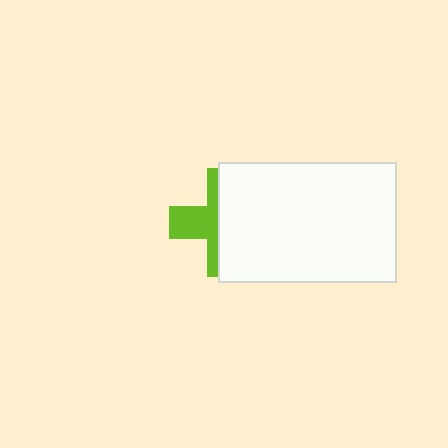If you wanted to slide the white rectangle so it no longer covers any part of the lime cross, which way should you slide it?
Slide it right — that is the most direct way to separate the two shapes.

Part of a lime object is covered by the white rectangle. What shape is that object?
It is a cross.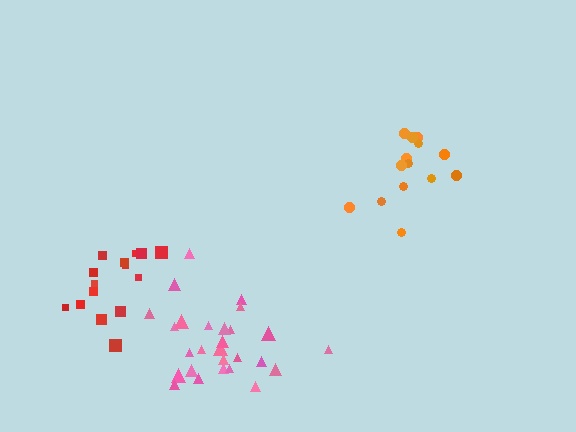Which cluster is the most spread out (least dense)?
Pink.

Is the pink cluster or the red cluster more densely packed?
Red.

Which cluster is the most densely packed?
Orange.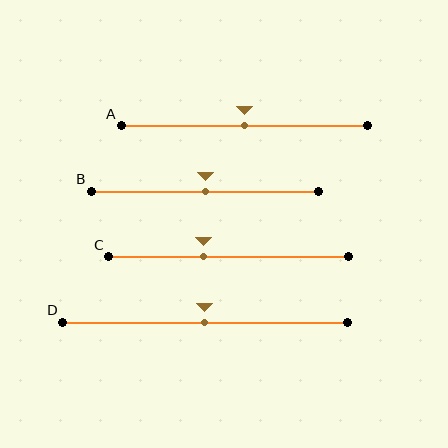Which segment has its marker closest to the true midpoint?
Segment A has its marker closest to the true midpoint.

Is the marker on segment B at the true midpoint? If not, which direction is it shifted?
Yes, the marker on segment B is at the true midpoint.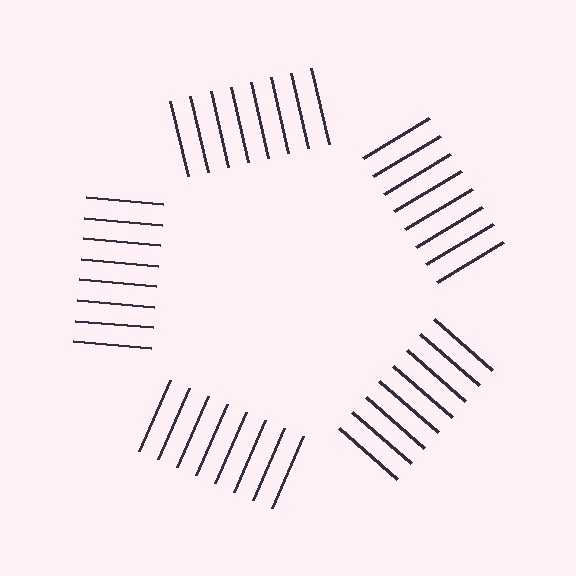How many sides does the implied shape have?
5 sides — the line-ends trace a pentagon.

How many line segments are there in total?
40 — 8 along each of the 5 edges.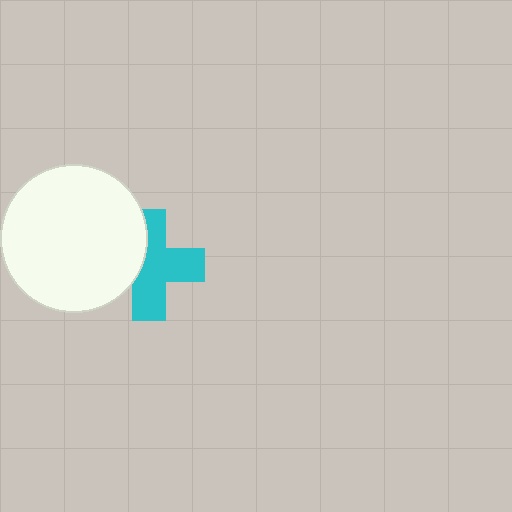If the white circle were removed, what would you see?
You would see the complete cyan cross.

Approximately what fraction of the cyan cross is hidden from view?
Roughly 35% of the cyan cross is hidden behind the white circle.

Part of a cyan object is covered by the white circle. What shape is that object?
It is a cross.